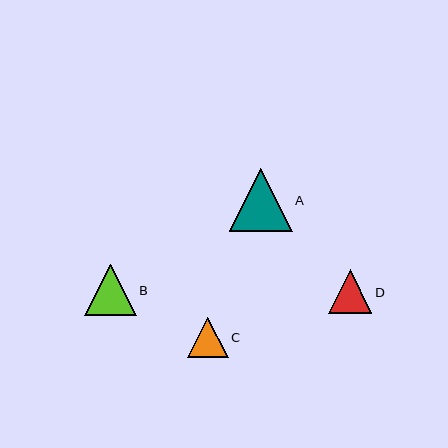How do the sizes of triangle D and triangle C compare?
Triangle D and triangle C are approximately the same size.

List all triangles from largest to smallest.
From largest to smallest: A, B, D, C.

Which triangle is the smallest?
Triangle C is the smallest with a size of approximately 40 pixels.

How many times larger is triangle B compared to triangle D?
Triangle B is approximately 1.2 times the size of triangle D.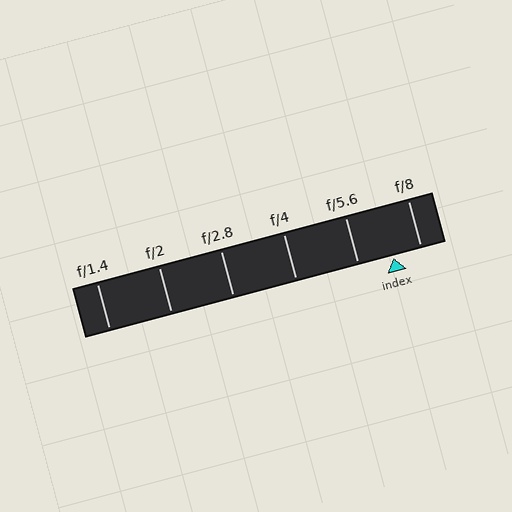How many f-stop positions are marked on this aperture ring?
There are 6 f-stop positions marked.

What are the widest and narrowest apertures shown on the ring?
The widest aperture shown is f/1.4 and the narrowest is f/8.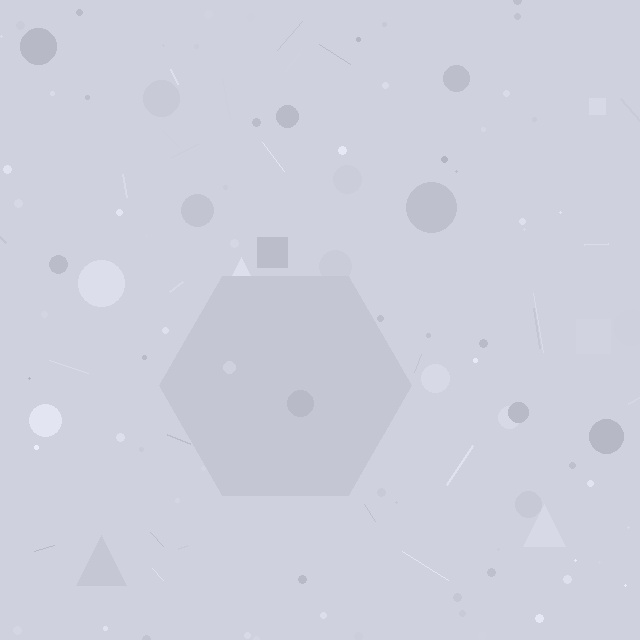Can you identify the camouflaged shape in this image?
The camouflaged shape is a hexagon.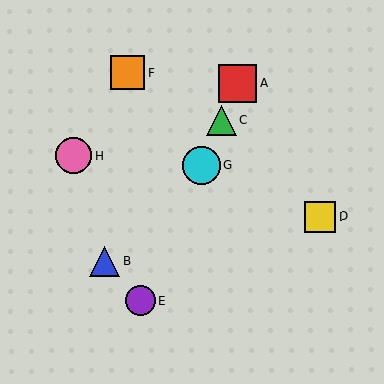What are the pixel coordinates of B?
Object B is at (105, 261).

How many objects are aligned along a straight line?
4 objects (A, C, E, G) are aligned along a straight line.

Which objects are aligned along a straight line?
Objects A, C, E, G are aligned along a straight line.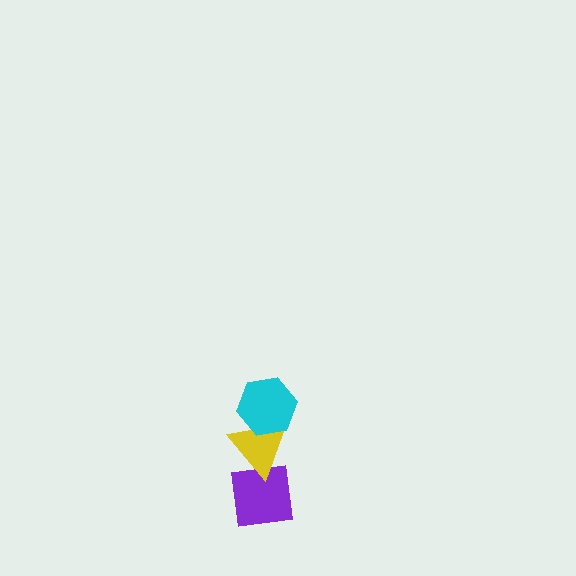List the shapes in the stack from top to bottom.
From top to bottom: the cyan hexagon, the yellow triangle, the purple square.